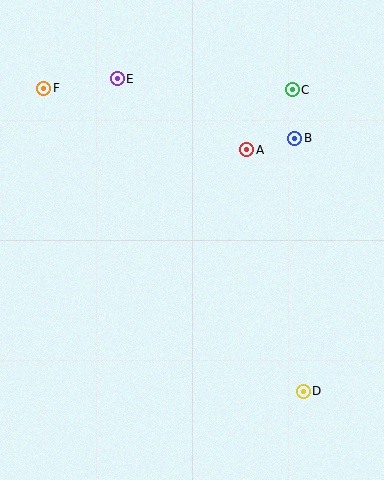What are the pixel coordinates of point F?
Point F is at (44, 88).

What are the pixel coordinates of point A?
Point A is at (247, 150).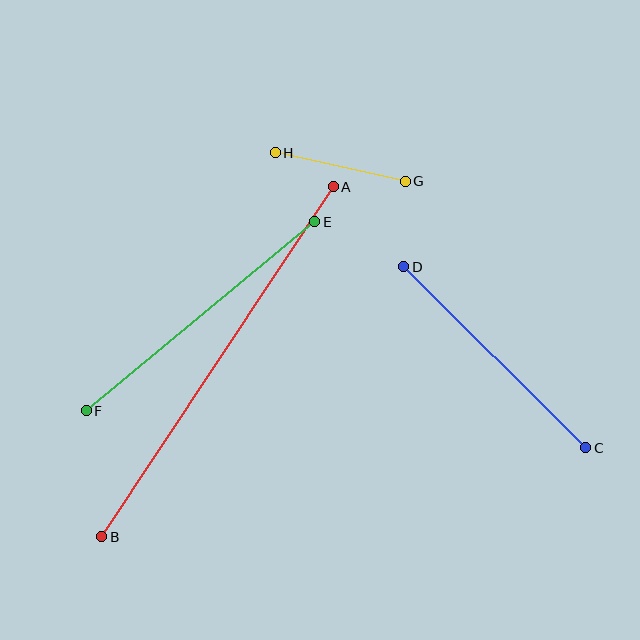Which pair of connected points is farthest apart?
Points A and B are farthest apart.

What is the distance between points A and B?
The distance is approximately 419 pixels.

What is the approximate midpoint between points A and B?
The midpoint is at approximately (218, 362) pixels.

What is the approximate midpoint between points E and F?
The midpoint is at approximately (200, 316) pixels.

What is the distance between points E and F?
The distance is approximately 296 pixels.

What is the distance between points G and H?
The distance is approximately 133 pixels.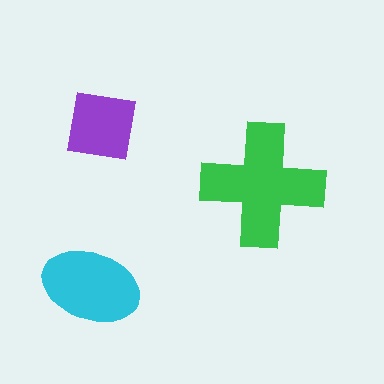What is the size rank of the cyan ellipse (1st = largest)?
2nd.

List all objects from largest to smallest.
The green cross, the cyan ellipse, the purple square.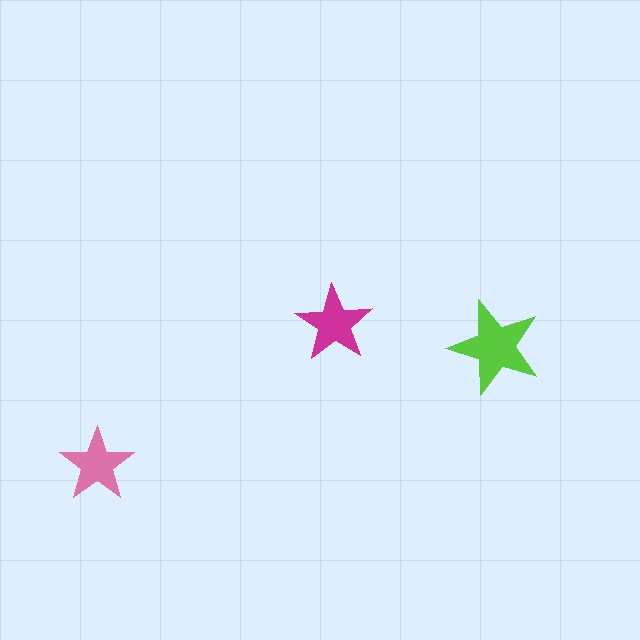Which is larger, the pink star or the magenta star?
The magenta one.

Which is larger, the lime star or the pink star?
The lime one.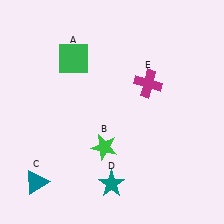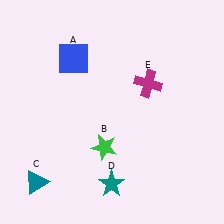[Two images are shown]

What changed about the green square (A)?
In Image 1, A is green. In Image 2, it changed to blue.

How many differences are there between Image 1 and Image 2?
There is 1 difference between the two images.